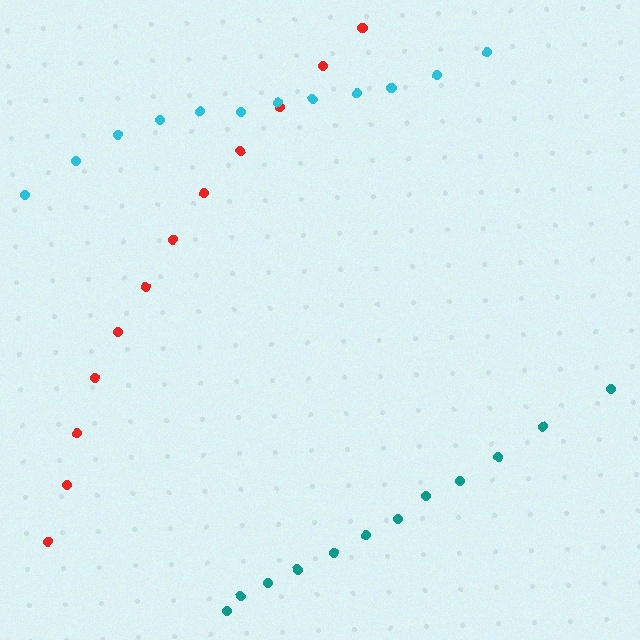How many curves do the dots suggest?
There are 3 distinct paths.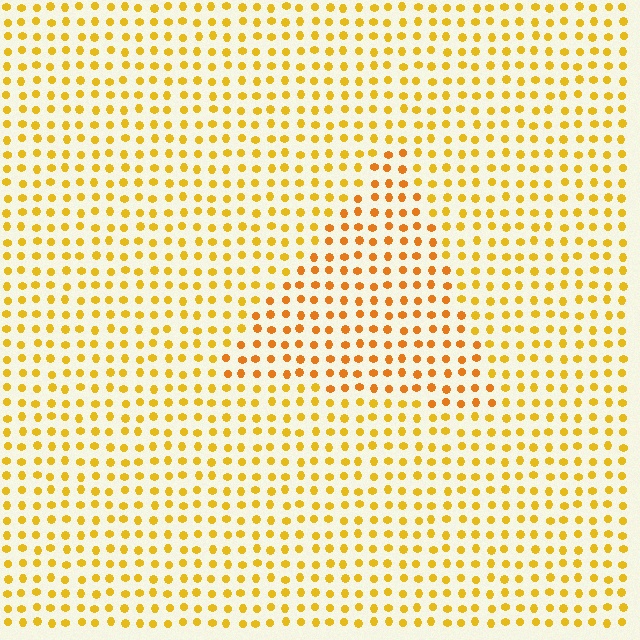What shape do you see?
I see a triangle.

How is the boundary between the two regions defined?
The boundary is defined purely by a slight shift in hue (about 19 degrees). Spacing, size, and orientation are identical on both sides.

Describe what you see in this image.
The image is filled with small yellow elements in a uniform arrangement. A triangle-shaped region is visible where the elements are tinted to a slightly different hue, forming a subtle color boundary.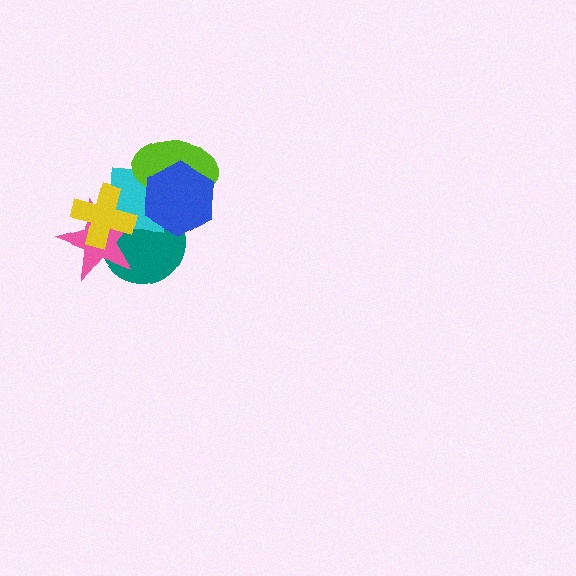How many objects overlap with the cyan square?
5 objects overlap with the cyan square.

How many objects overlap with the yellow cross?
3 objects overlap with the yellow cross.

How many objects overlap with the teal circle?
4 objects overlap with the teal circle.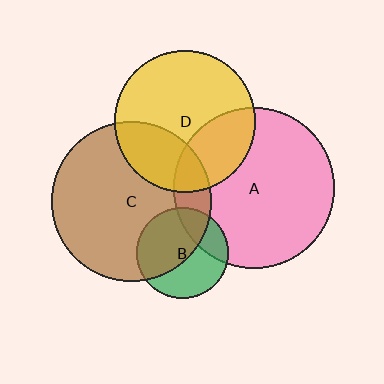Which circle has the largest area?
Circle A (pink).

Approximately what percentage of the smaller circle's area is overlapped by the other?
Approximately 30%.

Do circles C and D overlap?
Yes.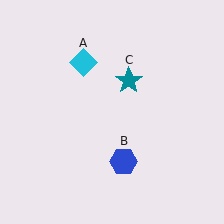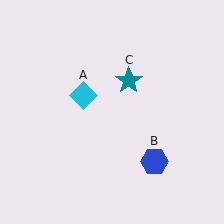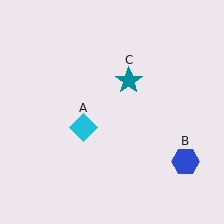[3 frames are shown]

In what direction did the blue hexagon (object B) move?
The blue hexagon (object B) moved right.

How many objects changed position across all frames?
2 objects changed position: cyan diamond (object A), blue hexagon (object B).